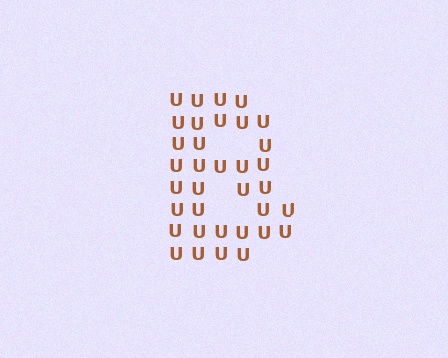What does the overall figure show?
The overall figure shows the letter B.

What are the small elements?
The small elements are letter U's.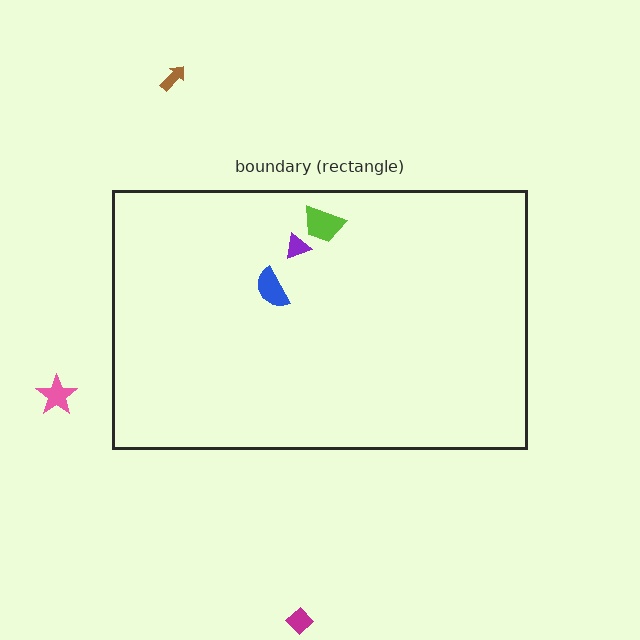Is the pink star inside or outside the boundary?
Outside.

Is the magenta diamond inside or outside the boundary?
Outside.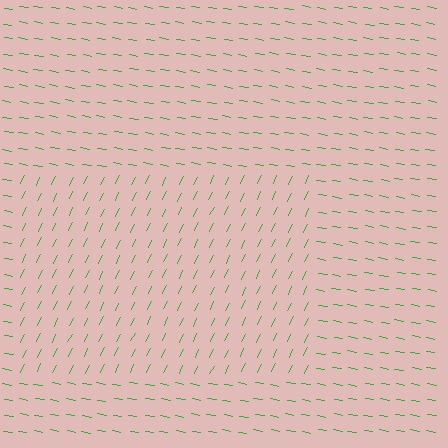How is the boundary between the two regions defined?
The boundary is defined purely by a change in line orientation (approximately 73 degrees difference). All lines are the same color and thickness.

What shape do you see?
I see a rectangle.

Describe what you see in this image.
The image is filled with small green line segments. A rectangle region in the image has lines oriented differently from the surrounding lines, creating a visible texture boundary.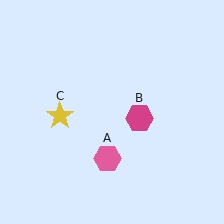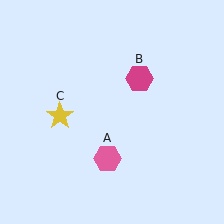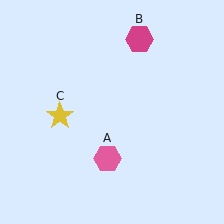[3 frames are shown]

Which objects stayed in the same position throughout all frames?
Pink hexagon (object A) and yellow star (object C) remained stationary.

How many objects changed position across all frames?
1 object changed position: magenta hexagon (object B).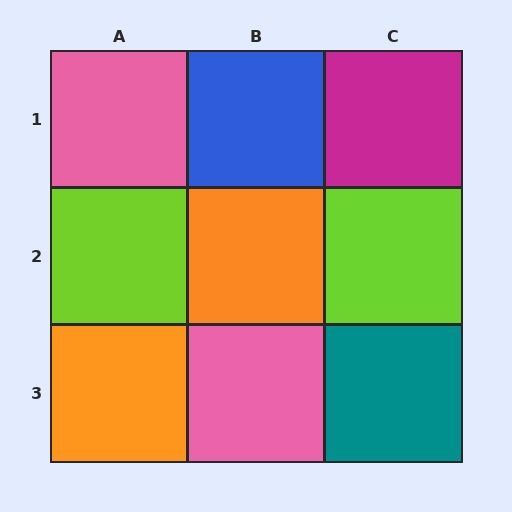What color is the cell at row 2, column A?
Lime.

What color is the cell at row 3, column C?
Teal.